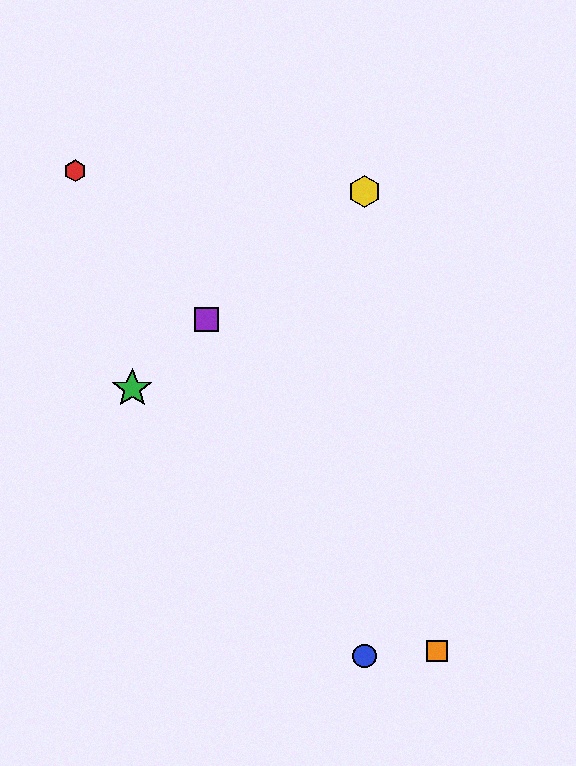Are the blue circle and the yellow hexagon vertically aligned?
Yes, both are at x≈365.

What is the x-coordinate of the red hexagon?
The red hexagon is at x≈75.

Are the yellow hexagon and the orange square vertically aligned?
No, the yellow hexagon is at x≈365 and the orange square is at x≈437.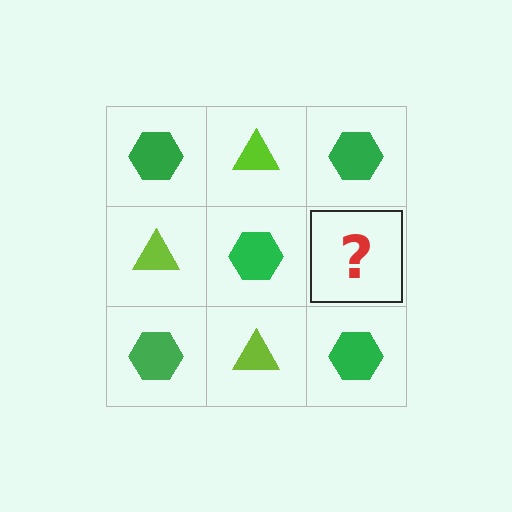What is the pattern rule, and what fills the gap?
The rule is that it alternates green hexagon and lime triangle in a checkerboard pattern. The gap should be filled with a lime triangle.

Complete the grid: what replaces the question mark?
The question mark should be replaced with a lime triangle.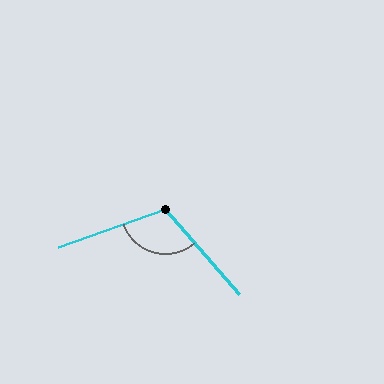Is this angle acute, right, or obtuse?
It is obtuse.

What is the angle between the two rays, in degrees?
Approximately 111 degrees.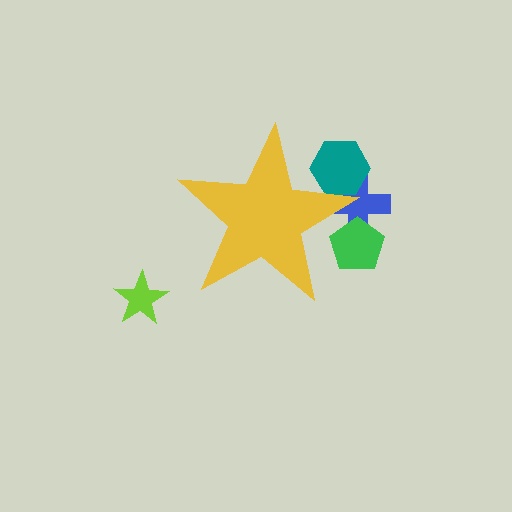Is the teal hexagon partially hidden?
Yes, the teal hexagon is partially hidden behind the yellow star.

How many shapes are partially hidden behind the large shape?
3 shapes are partially hidden.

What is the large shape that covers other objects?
A yellow star.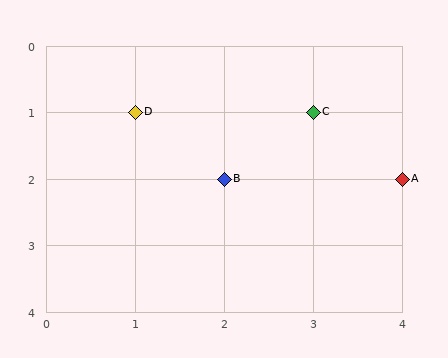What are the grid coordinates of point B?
Point B is at grid coordinates (2, 2).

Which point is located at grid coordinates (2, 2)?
Point B is at (2, 2).